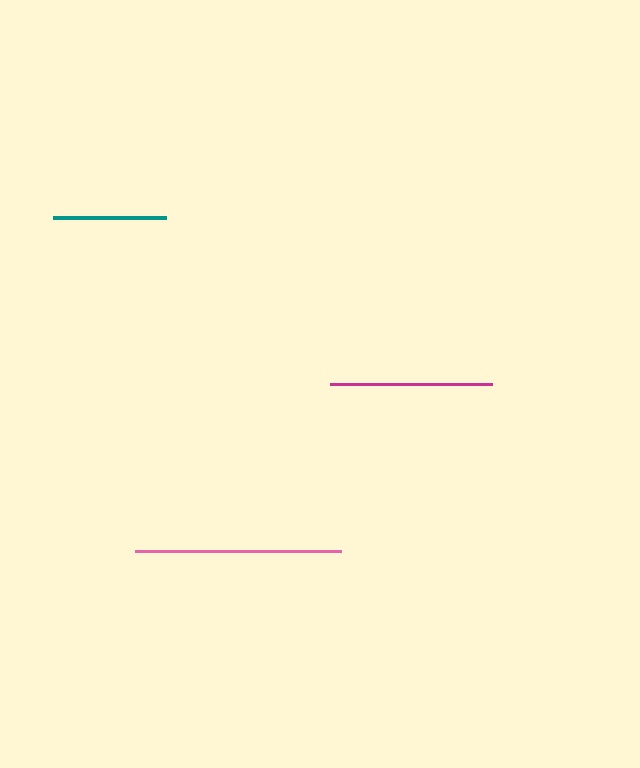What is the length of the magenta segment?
The magenta segment is approximately 162 pixels long.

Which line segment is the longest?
The pink line is the longest at approximately 206 pixels.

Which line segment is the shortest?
The teal line is the shortest at approximately 113 pixels.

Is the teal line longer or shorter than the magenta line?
The magenta line is longer than the teal line.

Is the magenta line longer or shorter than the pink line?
The pink line is longer than the magenta line.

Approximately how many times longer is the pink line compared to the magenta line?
The pink line is approximately 1.3 times the length of the magenta line.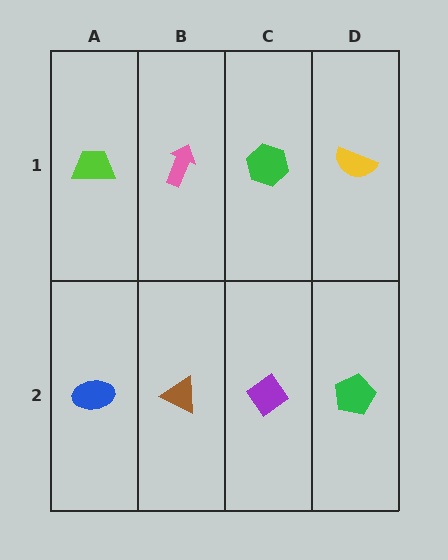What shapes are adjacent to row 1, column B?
A brown triangle (row 2, column B), a lime trapezoid (row 1, column A), a green hexagon (row 1, column C).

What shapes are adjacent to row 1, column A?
A blue ellipse (row 2, column A), a pink arrow (row 1, column B).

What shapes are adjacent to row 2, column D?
A yellow semicircle (row 1, column D), a purple diamond (row 2, column C).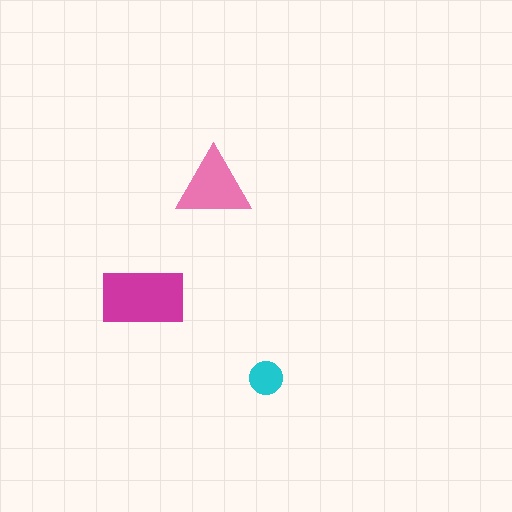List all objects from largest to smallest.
The magenta rectangle, the pink triangle, the cyan circle.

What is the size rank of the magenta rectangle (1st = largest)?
1st.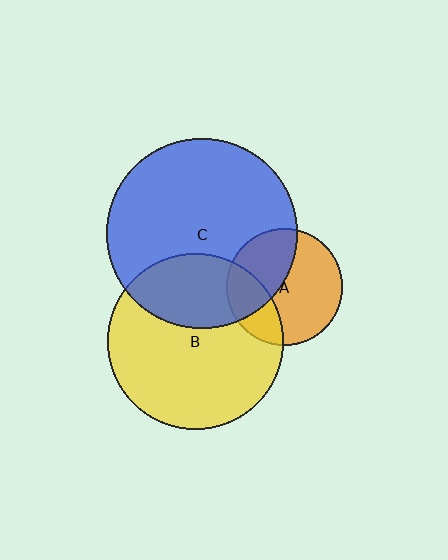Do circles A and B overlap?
Yes.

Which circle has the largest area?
Circle C (blue).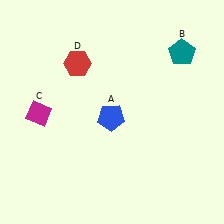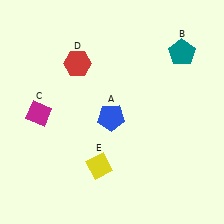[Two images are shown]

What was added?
A yellow diamond (E) was added in Image 2.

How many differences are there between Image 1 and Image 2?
There is 1 difference between the two images.